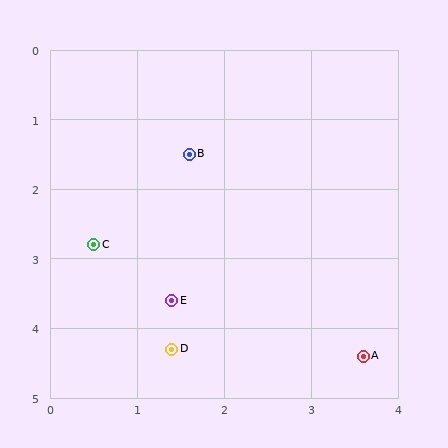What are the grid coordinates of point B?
Point B is at approximately (1.6, 1.5).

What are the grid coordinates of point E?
Point E is at approximately (1.4, 3.6).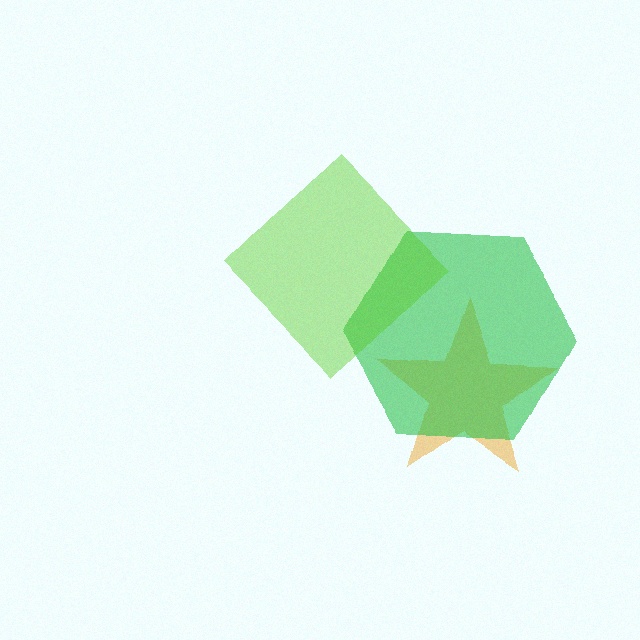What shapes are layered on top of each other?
The layered shapes are: an orange star, a green hexagon, a lime diamond.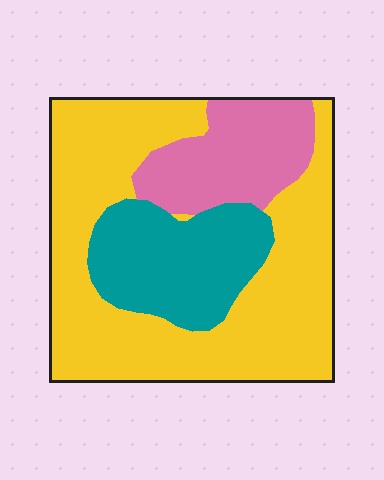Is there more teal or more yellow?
Yellow.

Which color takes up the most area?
Yellow, at roughly 60%.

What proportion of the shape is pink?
Pink takes up between a sixth and a third of the shape.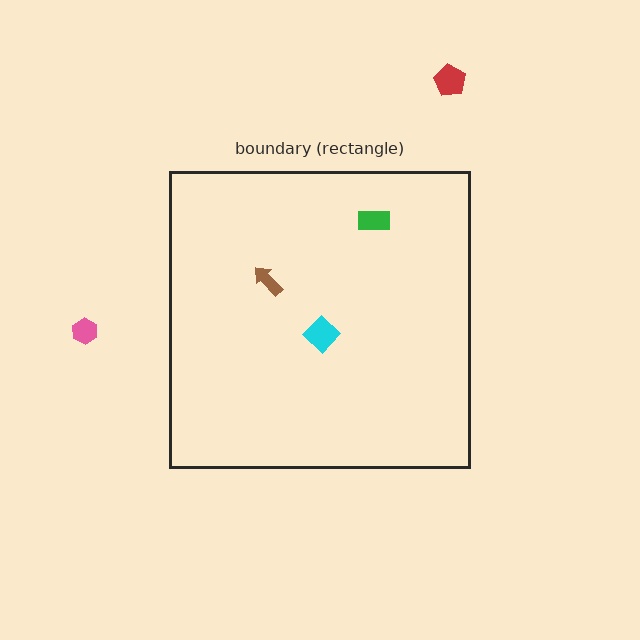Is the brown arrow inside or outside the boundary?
Inside.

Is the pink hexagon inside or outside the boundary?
Outside.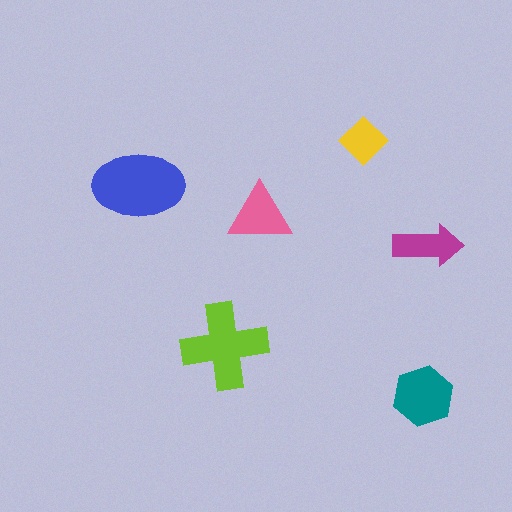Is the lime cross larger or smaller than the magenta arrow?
Larger.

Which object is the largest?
The blue ellipse.